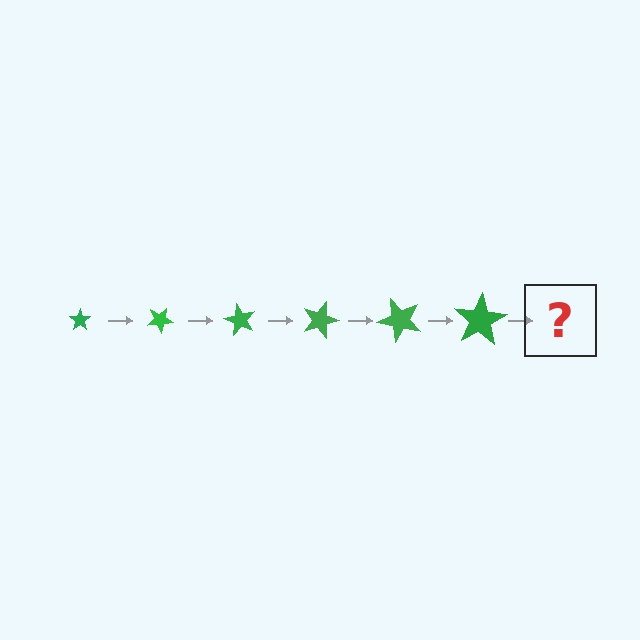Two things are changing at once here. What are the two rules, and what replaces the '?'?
The two rules are that the star grows larger each step and it rotates 30 degrees each step. The '?' should be a star, larger than the previous one and rotated 180 degrees from the start.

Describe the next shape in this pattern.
It should be a star, larger than the previous one and rotated 180 degrees from the start.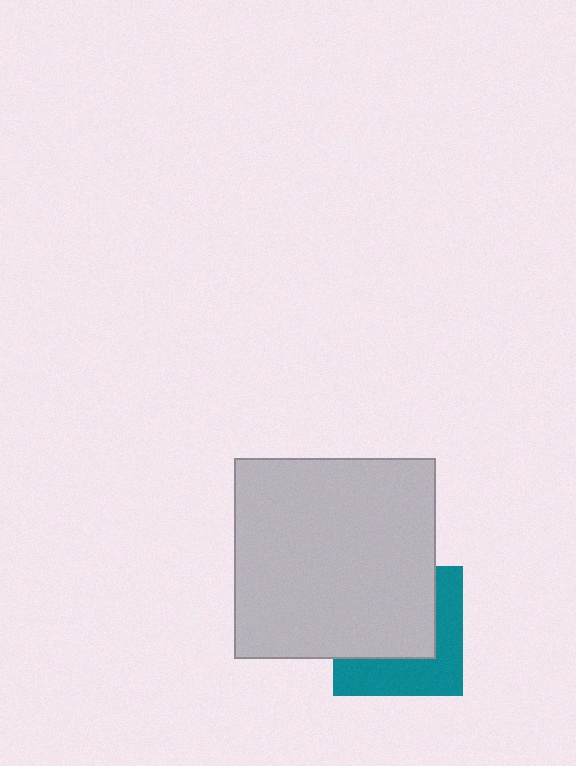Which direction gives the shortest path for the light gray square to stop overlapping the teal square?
Moving toward the upper-left gives the shortest separation.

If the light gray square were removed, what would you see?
You would see the complete teal square.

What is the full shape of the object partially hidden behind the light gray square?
The partially hidden object is a teal square.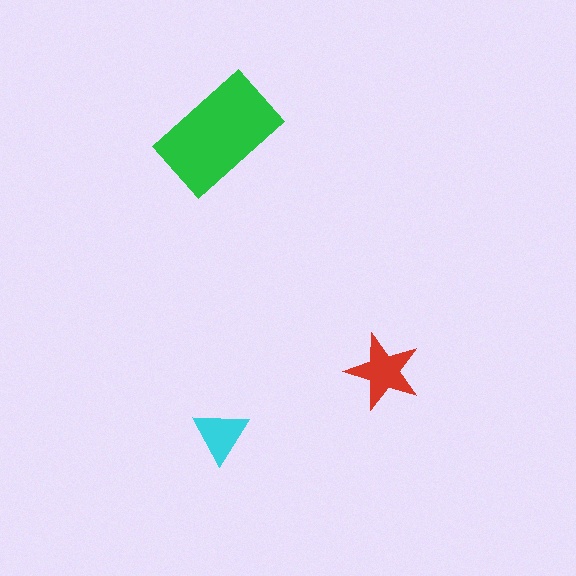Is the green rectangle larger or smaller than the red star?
Larger.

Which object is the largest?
The green rectangle.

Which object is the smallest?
The cyan triangle.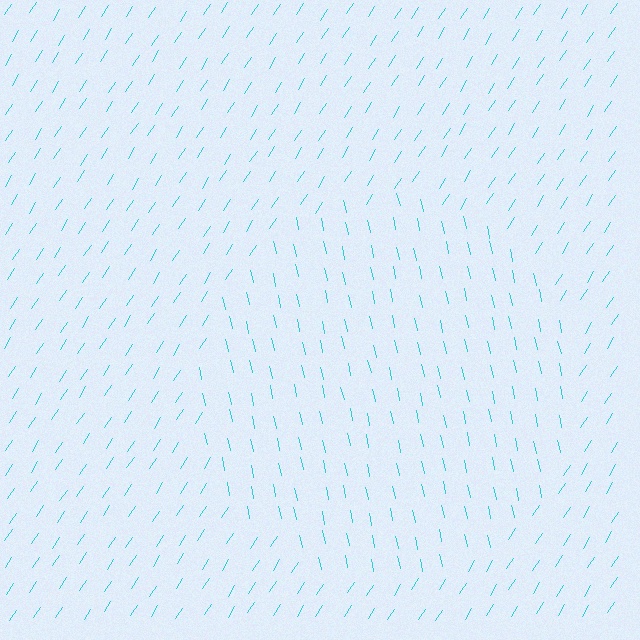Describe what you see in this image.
The image is filled with small cyan line segments. A circle region in the image has lines oriented differently from the surrounding lines, creating a visible texture boundary.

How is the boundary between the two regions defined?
The boundary is defined purely by a change in line orientation (approximately 45 degrees difference). All lines are the same color and thickness.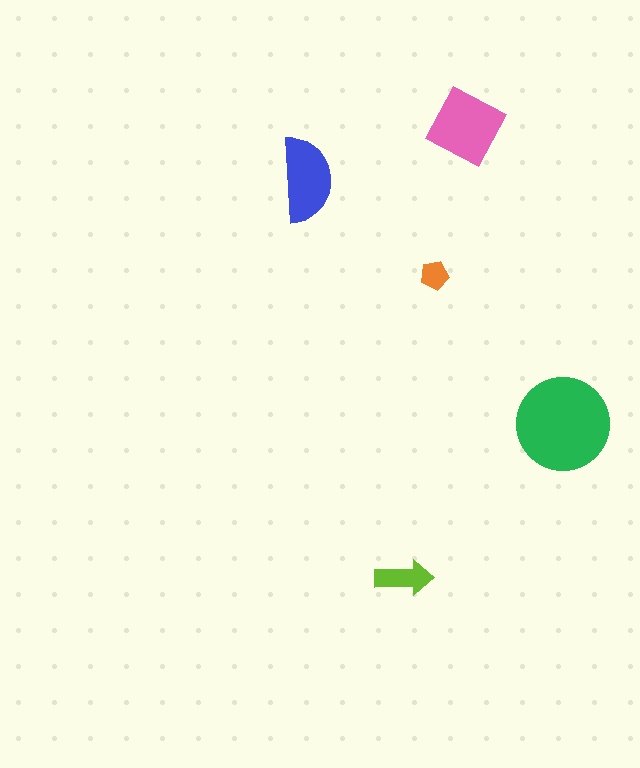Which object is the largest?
The green circle.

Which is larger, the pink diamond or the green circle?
The green circle.